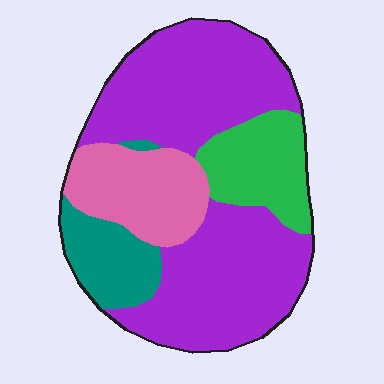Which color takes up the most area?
Purple, at roughly 55%.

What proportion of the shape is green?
Green takes up less than a sixth of the shape.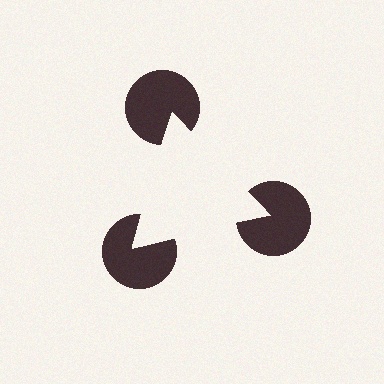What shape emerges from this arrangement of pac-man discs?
An illusory triangle — its edges are inferred from the aligned wedge cuts in the pac-man discs, not physically drawn.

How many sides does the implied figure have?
3 sides.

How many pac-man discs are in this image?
There are 3 — one at each vertex of the illusory triangle.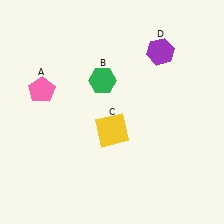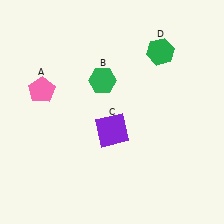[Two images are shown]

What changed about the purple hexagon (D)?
In Image 1, D is purple. In Image 2, it changed to green.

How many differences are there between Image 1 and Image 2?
There are 2 differences between the two images.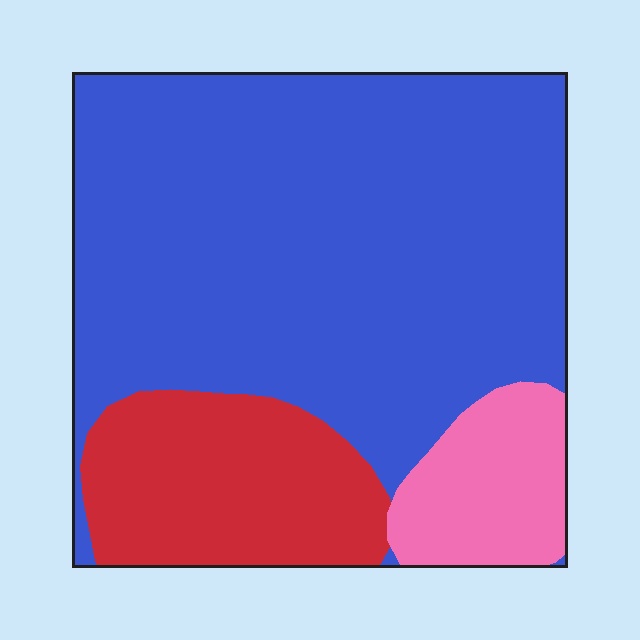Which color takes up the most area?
Blue, at roughly 70%.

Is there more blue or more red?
Blue.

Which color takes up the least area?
Pink, at roughly 10%.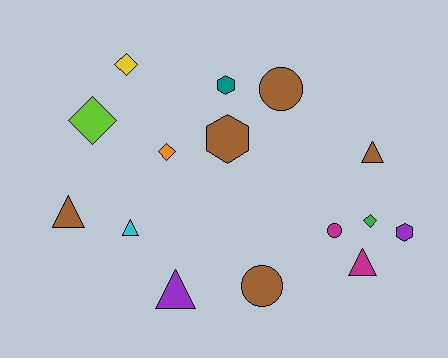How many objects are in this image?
There are 15 objects.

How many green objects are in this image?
There is 1 green object.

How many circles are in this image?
There are 3 circles.